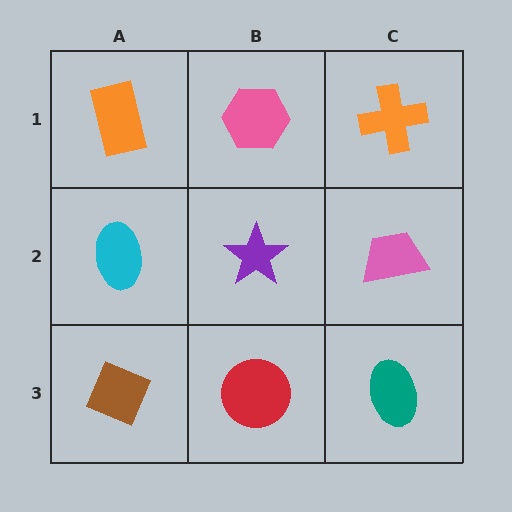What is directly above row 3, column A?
A cyan ellipse.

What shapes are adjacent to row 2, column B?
A pink hexagon (row 1, column B), a red circle (row 3, column B), a cyan ellipse (row 2, column A), a pink trapezoid (row 2, column C).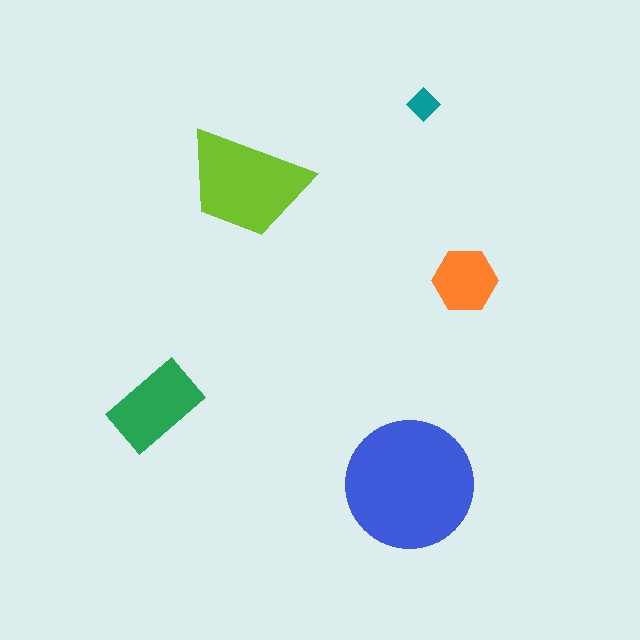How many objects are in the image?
There are 5 objects in the image.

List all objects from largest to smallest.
The blue circle, the lime trapezoid, the green rectangle, the orange hexagon, the teal diamond.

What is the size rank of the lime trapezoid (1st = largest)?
2nd.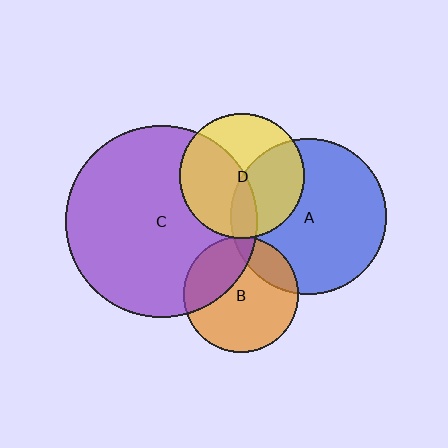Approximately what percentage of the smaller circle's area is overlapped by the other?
Approximately 45%.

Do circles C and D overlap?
Yes.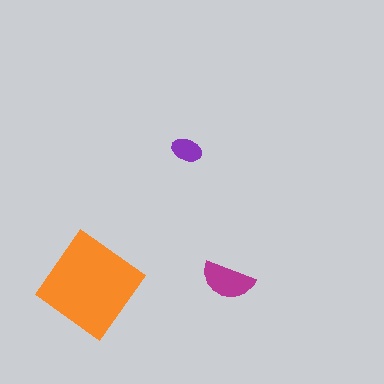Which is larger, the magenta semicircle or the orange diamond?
The orange diamond.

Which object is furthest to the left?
The orange diamond is leftmost.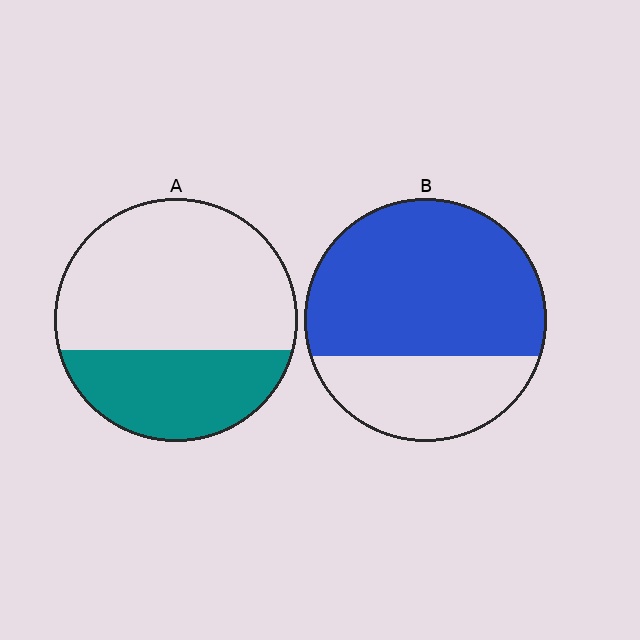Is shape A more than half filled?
No.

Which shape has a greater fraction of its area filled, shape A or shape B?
Shape B.